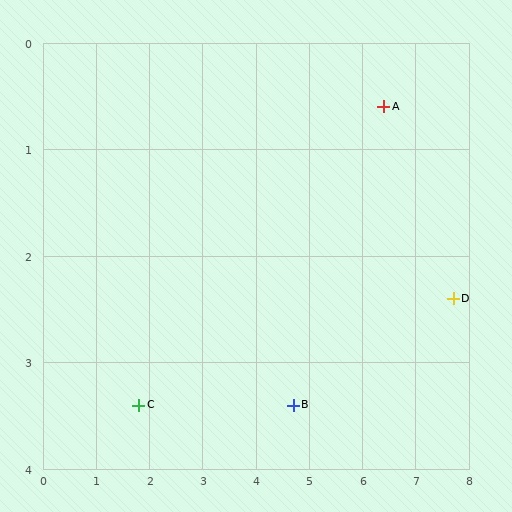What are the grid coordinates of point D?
Point D is at approximately (7.7, 2.4).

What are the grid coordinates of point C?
Point C is at approximately (1.8, 3.4).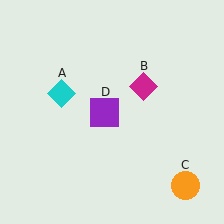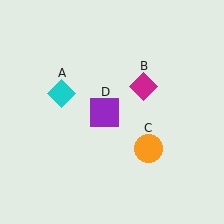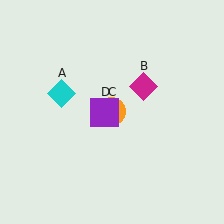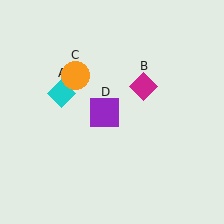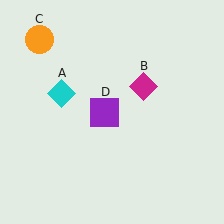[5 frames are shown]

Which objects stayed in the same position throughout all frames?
Cyan diamond (object A) and magenta diamond (object B) and purple square (object D) remained stationary.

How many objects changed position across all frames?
1 object changed position: orange circle (object C).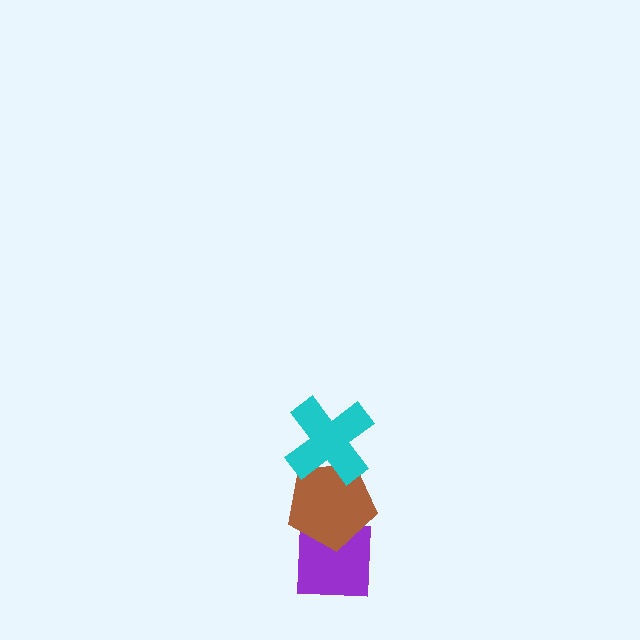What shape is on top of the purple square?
The brown pentagon is on top of the purple square.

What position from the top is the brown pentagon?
The brown pentagon is 2nd from the top.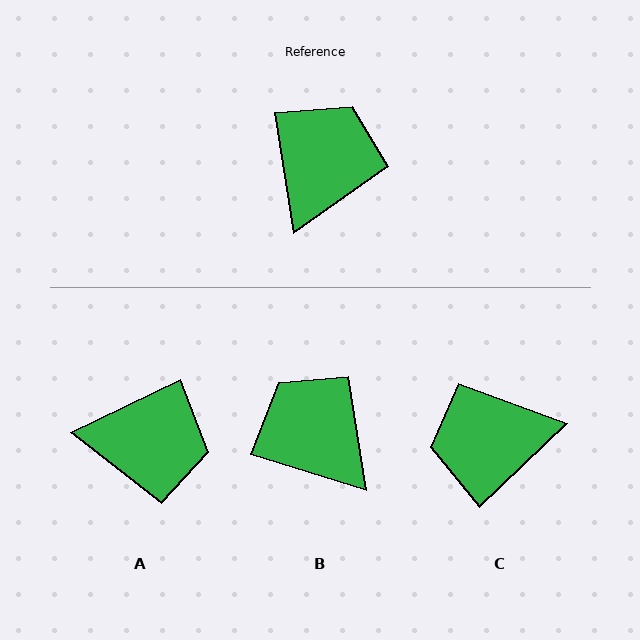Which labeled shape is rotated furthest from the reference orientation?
C, about 125 degrees away.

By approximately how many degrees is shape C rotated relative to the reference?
Approximately 125 degrees counter-clockwise.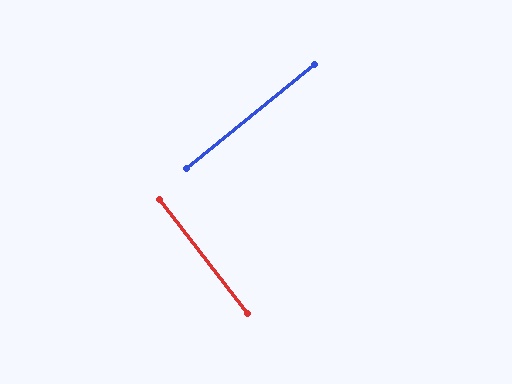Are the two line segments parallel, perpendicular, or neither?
Perpendicular — they meet at approximately 89°.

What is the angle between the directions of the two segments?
Approximately 89 degrees.